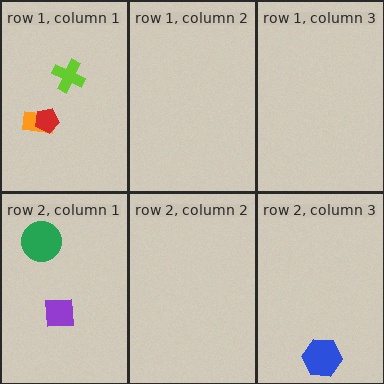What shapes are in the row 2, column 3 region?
The blue hexagon.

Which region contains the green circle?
The row 2, column 1 region.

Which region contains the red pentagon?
The row 1, column 1 region.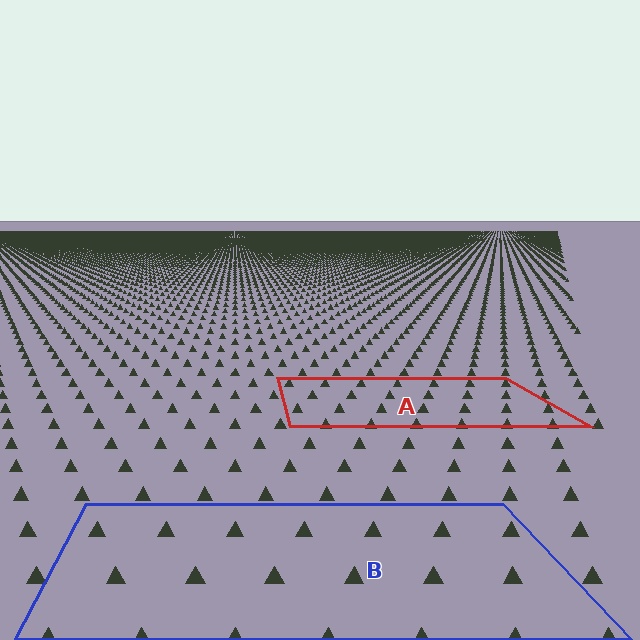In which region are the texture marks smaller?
The texture marks are smaller in region A, because it is farther away.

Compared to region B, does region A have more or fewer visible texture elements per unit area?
Region A has more texture elements per unit area — they are packed more densely because it is farther away.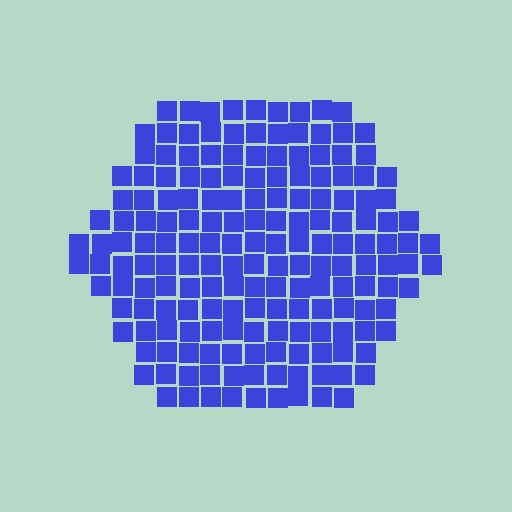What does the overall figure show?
The overall figure shows a hexagon.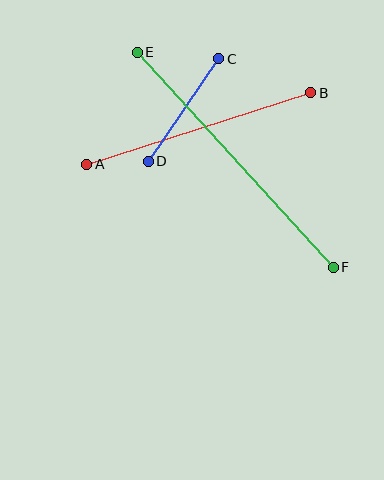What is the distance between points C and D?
The distance is approximately 124 pixels.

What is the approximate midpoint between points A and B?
The midpoint is at approximately (199, 128) pixels.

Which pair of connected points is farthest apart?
Points E and F are farthest apart.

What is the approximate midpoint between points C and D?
The midpoint is at approximately (183, 110) pixels.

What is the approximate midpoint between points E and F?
The midpoint is at approximately (235, 160) pixels.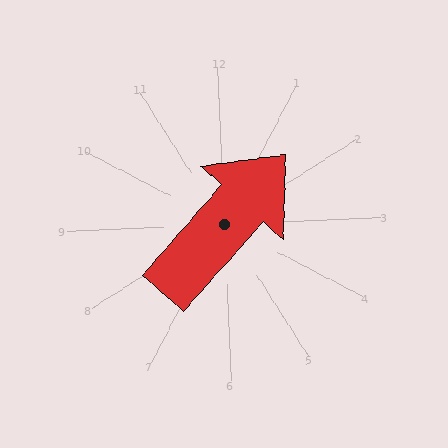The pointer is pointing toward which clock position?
Roughly 1 o'clock.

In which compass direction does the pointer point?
Northeast.